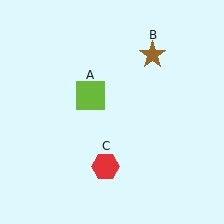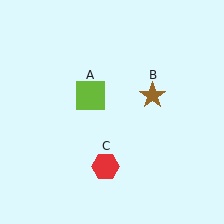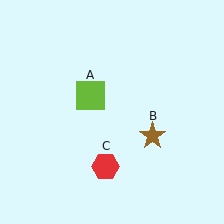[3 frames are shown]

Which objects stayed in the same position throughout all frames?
Lime square (object A) and red hexagon (object C) remained stationary.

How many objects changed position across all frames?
1 object changed position: brown star (object B).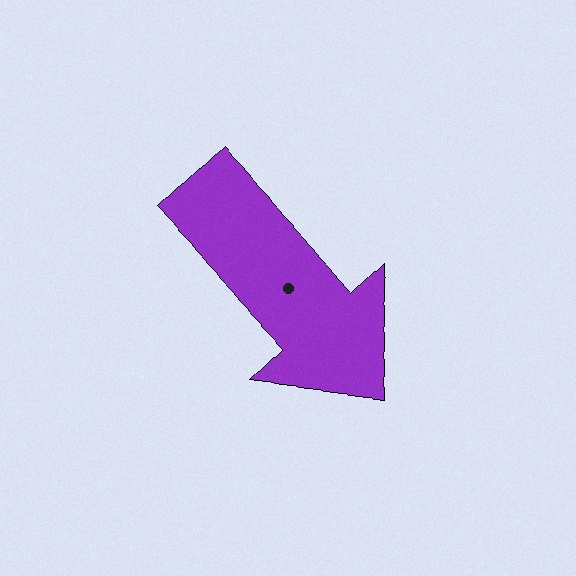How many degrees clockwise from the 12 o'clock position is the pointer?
Approximately 137 degrees.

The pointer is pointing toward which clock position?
Roughly 5 o'clock.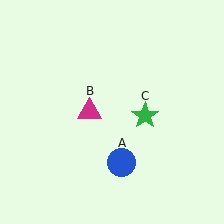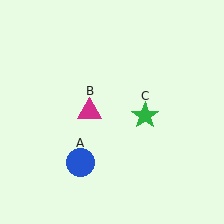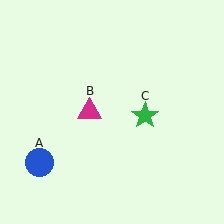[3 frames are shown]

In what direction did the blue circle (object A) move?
The blue circle (object A) moved left.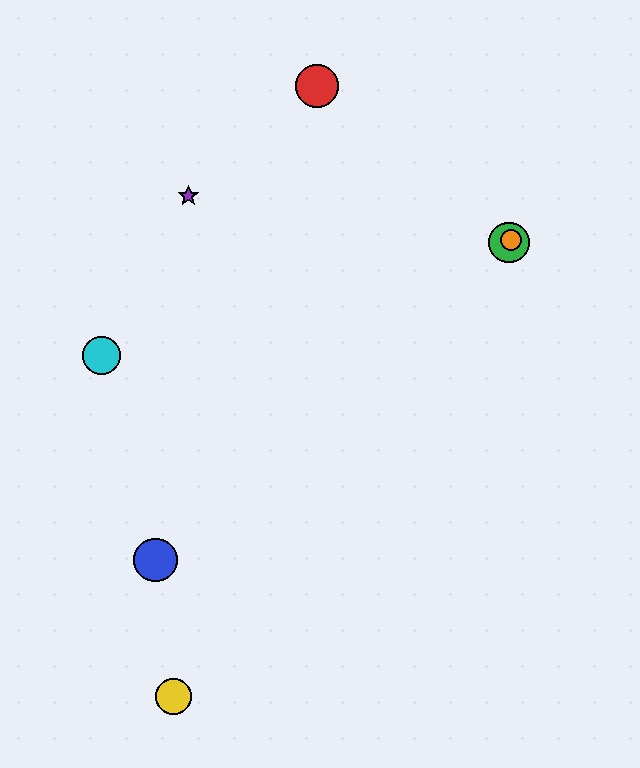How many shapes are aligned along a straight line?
3 shapes (the blue circle, the green circle, the orange circle) are aligned along a straight line.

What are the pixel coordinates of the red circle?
The red circle is at (317, 86).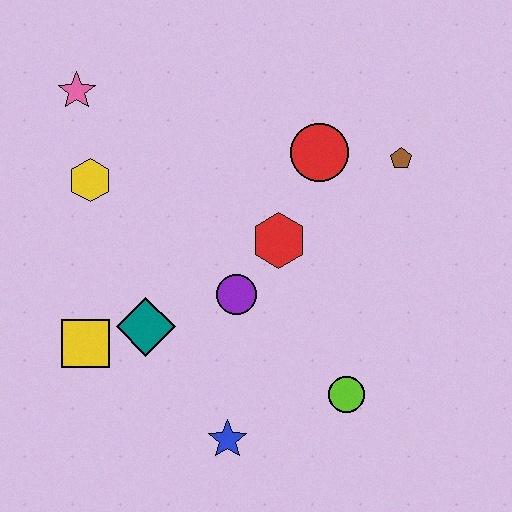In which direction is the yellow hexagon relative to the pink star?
The yellow hexagon is below the pink star.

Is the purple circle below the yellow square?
No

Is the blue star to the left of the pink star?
No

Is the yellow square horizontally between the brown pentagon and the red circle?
No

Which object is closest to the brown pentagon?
The red circle is closest to the brown pentagon.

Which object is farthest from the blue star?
The pink star is farthest from the blue star.